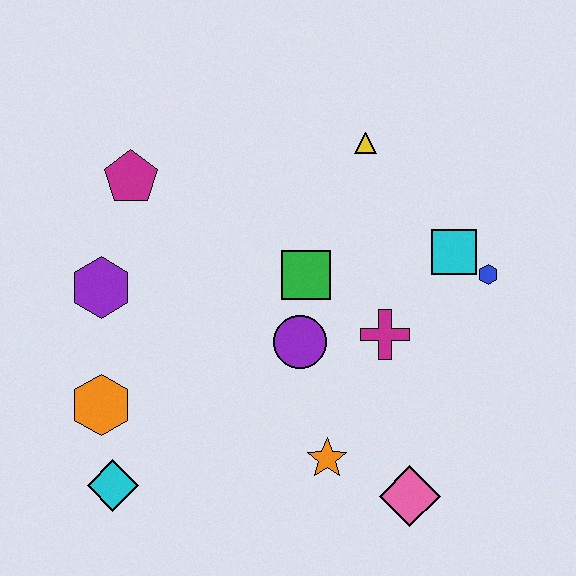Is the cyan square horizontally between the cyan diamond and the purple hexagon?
No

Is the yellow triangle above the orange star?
Yes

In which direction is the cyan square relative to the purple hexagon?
The cyan square is to the right of the purple hexagon.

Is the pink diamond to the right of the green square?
Yes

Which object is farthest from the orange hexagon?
The blue hexagon is farthest from the orange hexagon.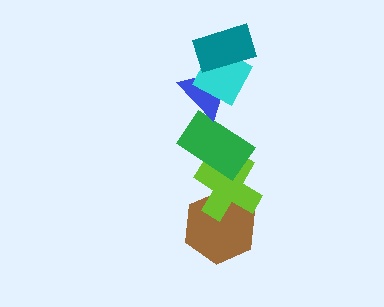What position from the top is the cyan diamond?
The cyan diamond is 2nd from the top.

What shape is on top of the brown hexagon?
The lime cross is on top of the brown hexagon.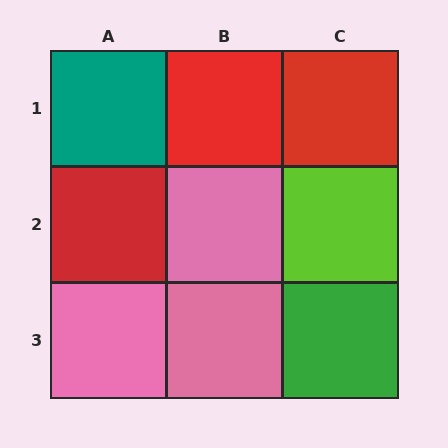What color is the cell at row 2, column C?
Lime.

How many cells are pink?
3 cells are pink.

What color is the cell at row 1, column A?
Teal.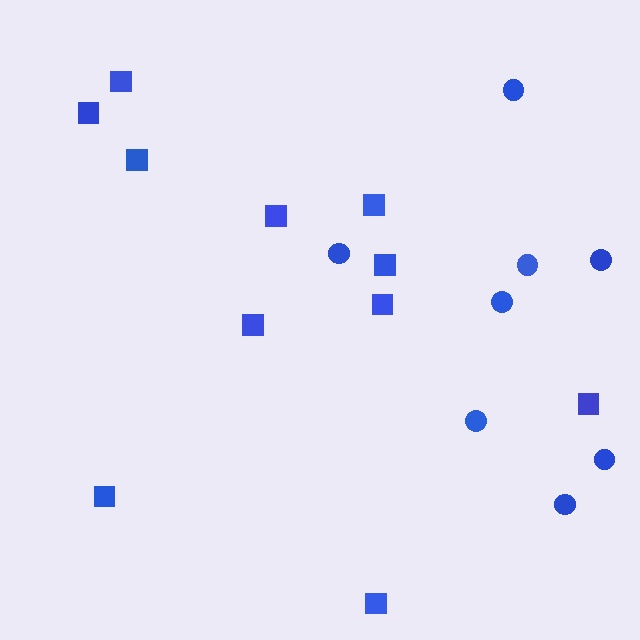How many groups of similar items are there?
There are 2 groups: one group of circles (8) and one group of squares (11).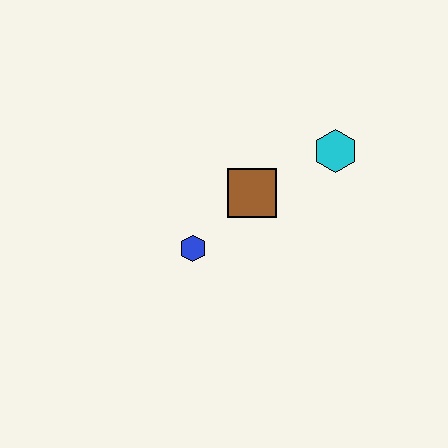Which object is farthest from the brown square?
The cyan hexagon is farthest from the brown square.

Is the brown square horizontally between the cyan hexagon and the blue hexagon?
Yes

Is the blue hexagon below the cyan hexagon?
Yes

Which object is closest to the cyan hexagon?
The brown square is closest to the cyan hexagon.